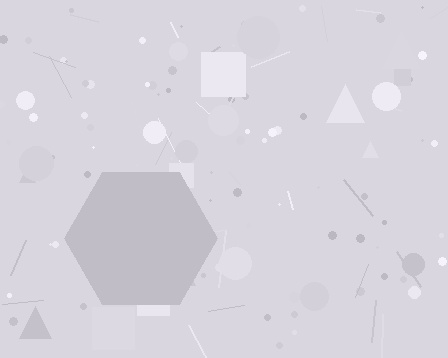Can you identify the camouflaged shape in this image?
The camouflaged shape is a hexagon.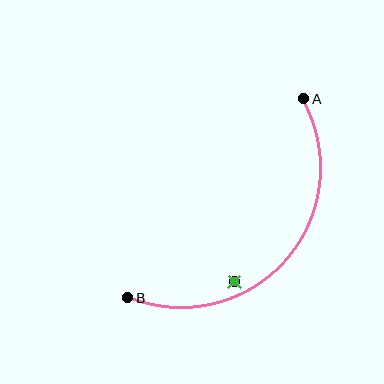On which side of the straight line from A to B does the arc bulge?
The arc bulges below and to the right of the straight line connecting A and B.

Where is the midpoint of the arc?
The arc midpoint is the point on the curve farthest from the straight line joining A and B. It sits below and to the right of that line.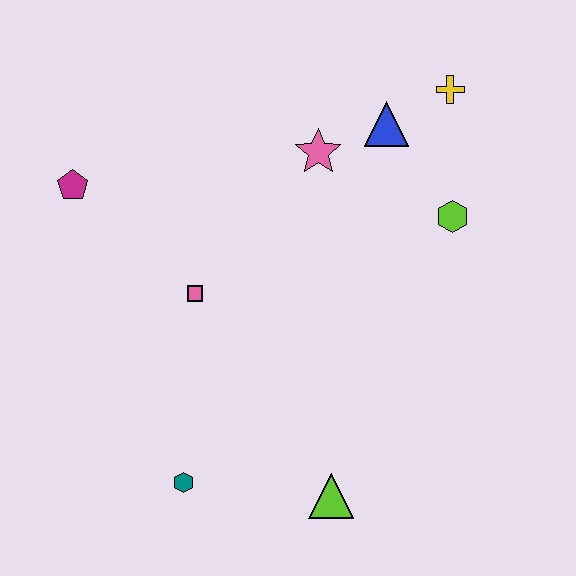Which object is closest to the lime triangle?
The teal hexagon is closest to the lime triangle.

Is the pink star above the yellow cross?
No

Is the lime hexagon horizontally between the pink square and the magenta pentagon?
No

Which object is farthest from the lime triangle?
The yellow cross is farthest from the lime triangle.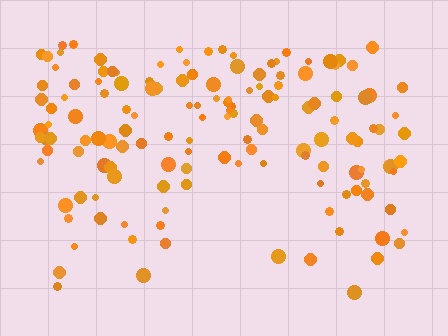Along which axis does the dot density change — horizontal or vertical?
Vertical.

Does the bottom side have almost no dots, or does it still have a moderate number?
Still a moderate number, just noticeably fewer than the top.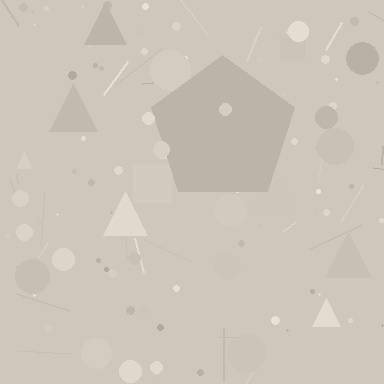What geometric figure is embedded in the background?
A pentagon is embedded in the background.